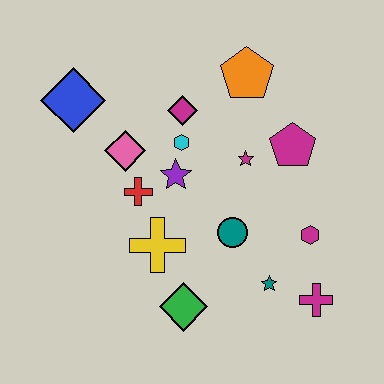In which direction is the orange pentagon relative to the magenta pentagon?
The orange pentagon is above the magenta pentagon.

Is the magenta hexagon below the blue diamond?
Yes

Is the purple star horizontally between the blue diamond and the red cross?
No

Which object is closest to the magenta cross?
The teal star is closest to the magenta cross.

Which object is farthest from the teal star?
The blue diamond is farthest from the teal star.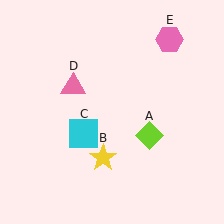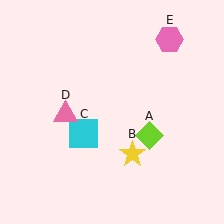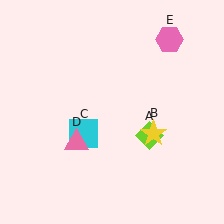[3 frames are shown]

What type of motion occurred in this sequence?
The yellow star (object B), pink triangle (object D) rotated counterclockwise around the center of the scene.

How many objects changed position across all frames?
2 objects changed position: yellow star (object B), pink triangle (object D).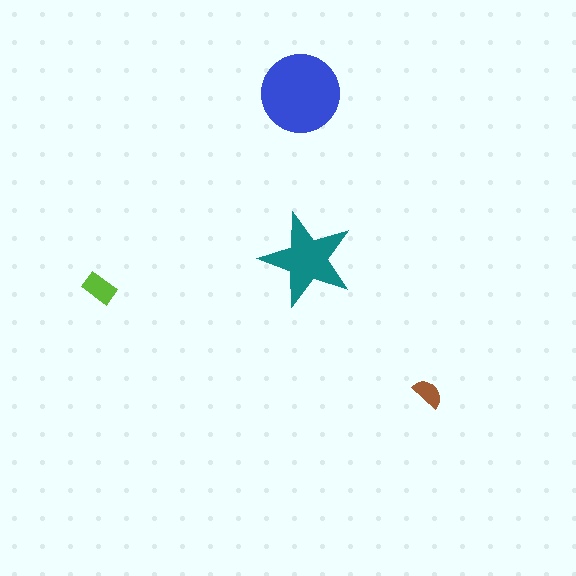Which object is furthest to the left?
The lime rectangle is leftmost.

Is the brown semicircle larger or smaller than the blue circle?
Smaller.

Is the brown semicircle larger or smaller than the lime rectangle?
Smaller.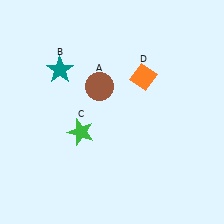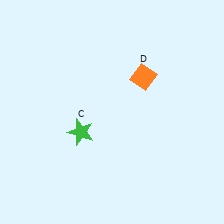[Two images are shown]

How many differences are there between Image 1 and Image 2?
There are 2 differences between the two images.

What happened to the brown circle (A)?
The brown circle (A) was removed in Image 2. It was in the top-left area of Image 1.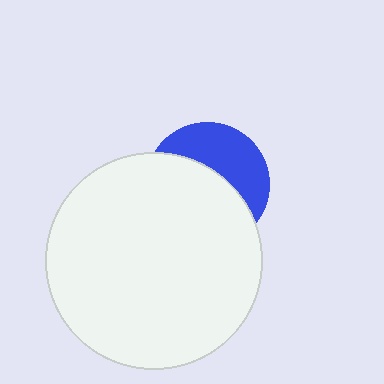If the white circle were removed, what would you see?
You would see the complete blue circle.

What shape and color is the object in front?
The object in front is a white circle.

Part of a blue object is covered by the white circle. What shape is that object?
It is a circle.